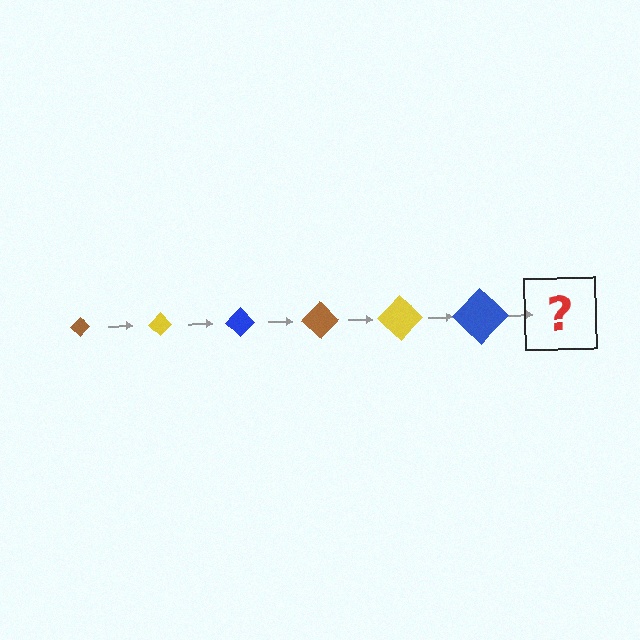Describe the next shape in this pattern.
It should be a brown diamond, larger than the previous one.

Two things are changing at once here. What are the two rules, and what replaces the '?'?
The two rules are that the diamond grows larger each step and the color cycles through brown, yellow, and blue. The '?' should be a brown diamond, larger than the previous one.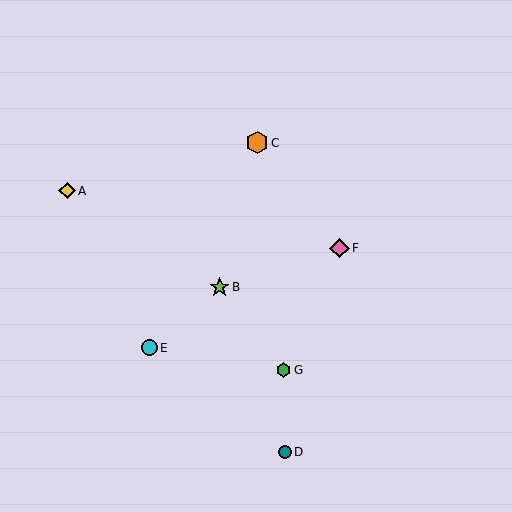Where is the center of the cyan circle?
The center of the cyan circle is at (150, 348).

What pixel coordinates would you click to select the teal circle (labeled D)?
Click at (285, 452) to select the teal circle D.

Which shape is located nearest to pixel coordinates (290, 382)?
The green hexagon (labeled G) at (284, 370) is nearest to that location.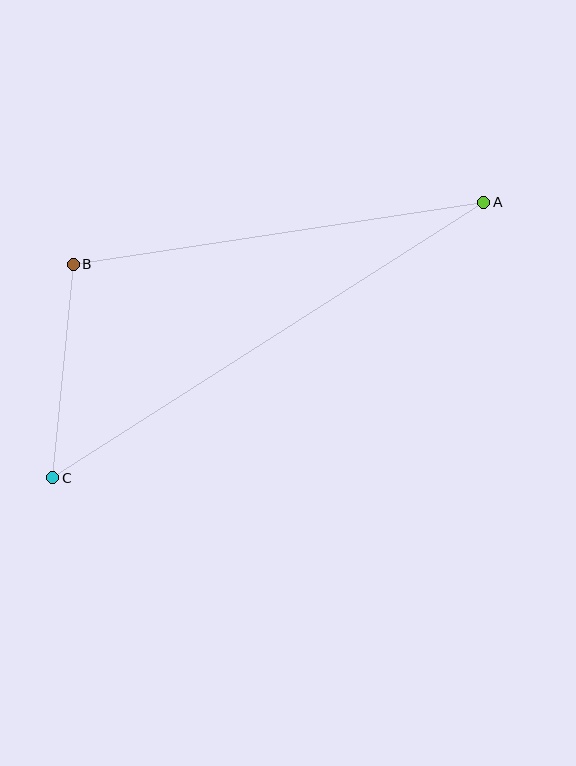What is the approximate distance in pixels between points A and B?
The distance between A and B is approximately 415 pixels.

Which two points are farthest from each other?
Points A and C are farthest from each other.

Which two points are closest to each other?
Points B and C are closest to each other.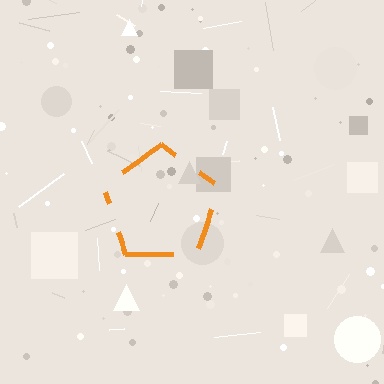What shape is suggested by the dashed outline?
The dashed outline suggests a pentagon.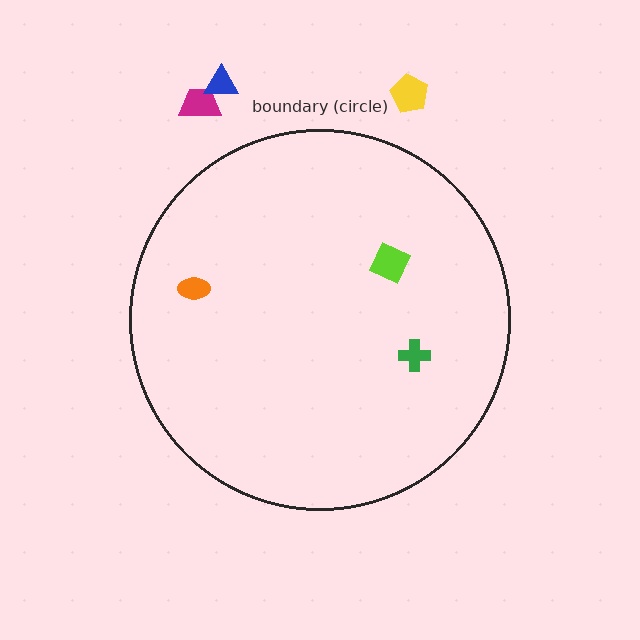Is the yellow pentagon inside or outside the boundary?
Outside.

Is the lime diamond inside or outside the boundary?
Inside.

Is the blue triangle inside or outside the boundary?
Outside.